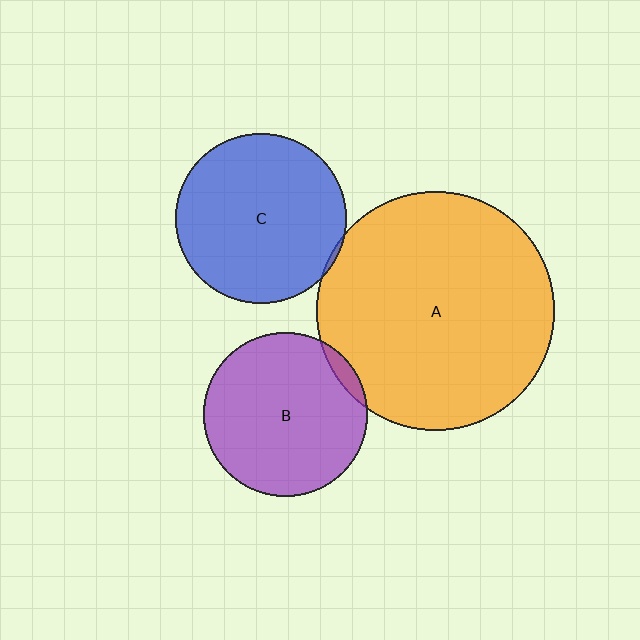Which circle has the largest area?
Circle A (orange).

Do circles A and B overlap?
Yes.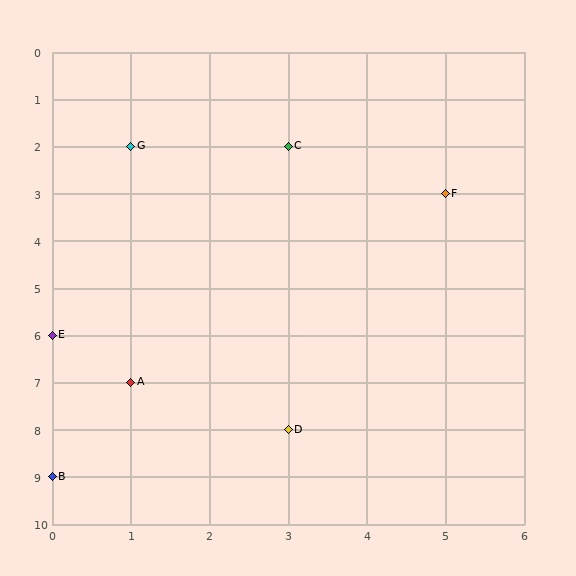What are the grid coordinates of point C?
Point C is at grid coordinates (3, 2).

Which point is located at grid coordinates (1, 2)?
Point G is at (1, 2).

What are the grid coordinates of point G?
Point G is at grid coordinates (1, 2).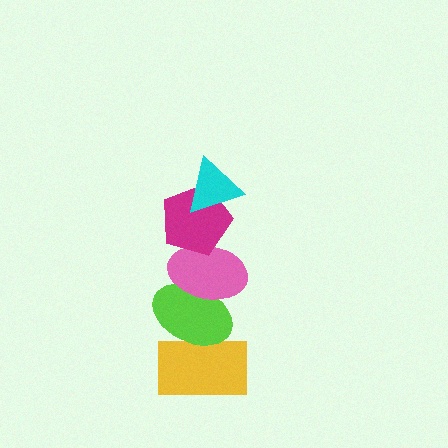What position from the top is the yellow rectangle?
The yellow rectangle is 5th from the top.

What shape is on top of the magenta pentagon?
The cyan triangle is on top of the magenta pentagon.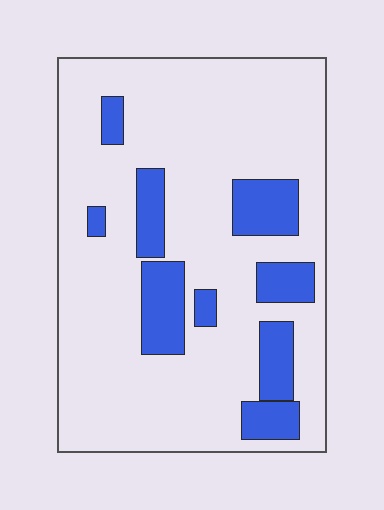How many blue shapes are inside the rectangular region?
9.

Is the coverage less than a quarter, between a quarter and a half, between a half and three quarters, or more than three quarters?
Less than a quarter.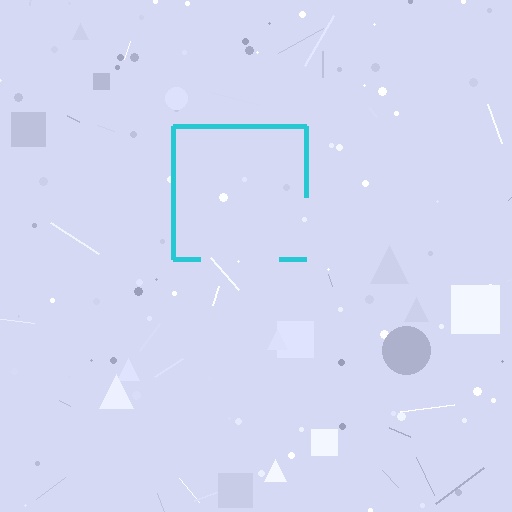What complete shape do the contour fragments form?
The contour fragments form a square.